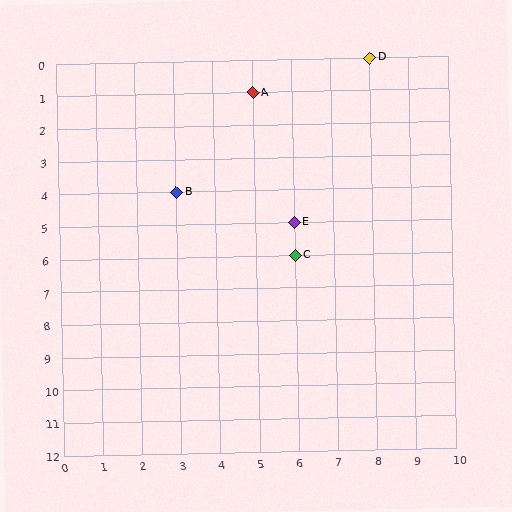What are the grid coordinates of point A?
Point A is at grid coordinates (5, 1).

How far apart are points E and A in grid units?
Points E and A are 1 column and 4 rows apart (about 4.1 grid units diagonally).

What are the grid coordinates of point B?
Point B is at grid coordinates (3, 4).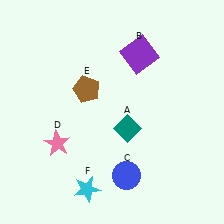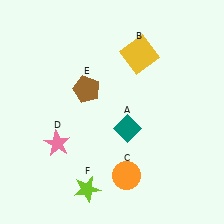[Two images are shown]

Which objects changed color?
B changed from purple to yellow. C changed from blue to orange. F changed from cyan to lime.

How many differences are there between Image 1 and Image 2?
There are 3 differences between the two images.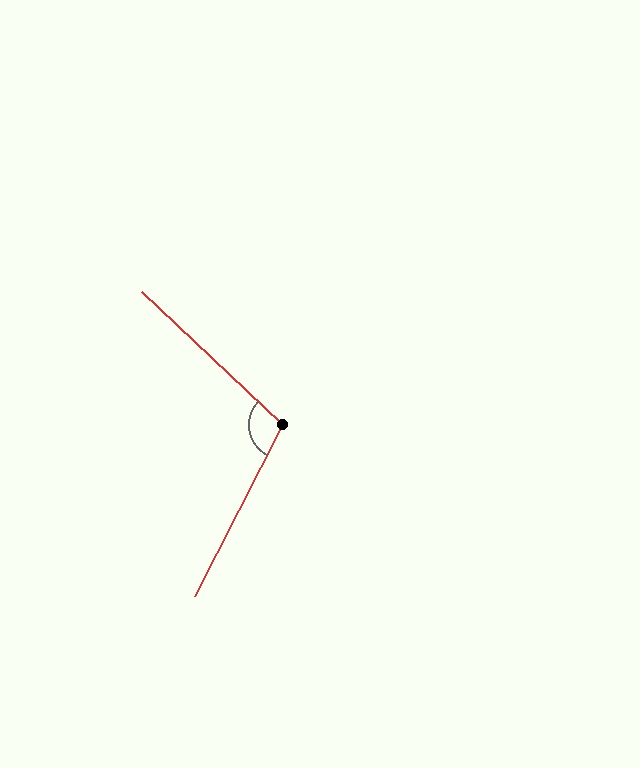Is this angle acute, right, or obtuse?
It is obtuse.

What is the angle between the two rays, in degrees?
Approximately 106 degrees.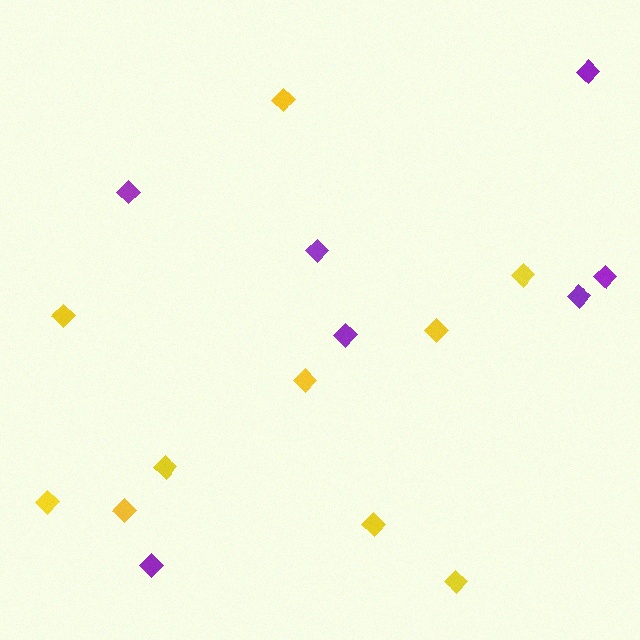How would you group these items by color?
There are 2 groups: one group of yellow diamonds (10) and one group of purple diamonds (7).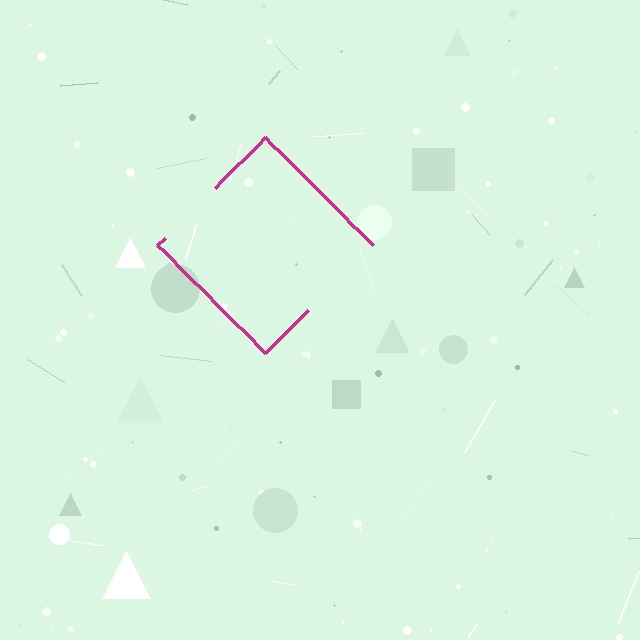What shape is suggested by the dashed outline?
The dashed outline suggests a diamond.